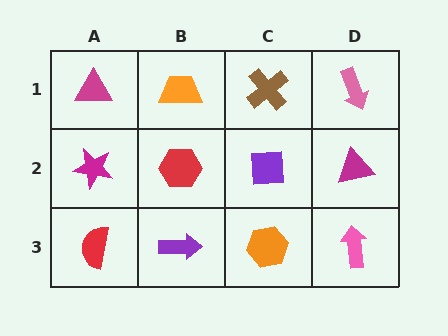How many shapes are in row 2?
4 shapes.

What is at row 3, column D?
A pink arrow.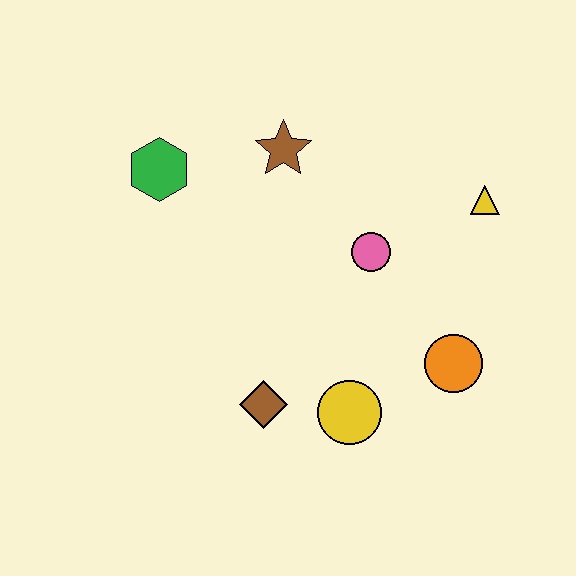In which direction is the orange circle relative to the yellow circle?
The orange circle is to the right of the yellow circle.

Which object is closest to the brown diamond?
The yellow circle is closest to the brown diamond.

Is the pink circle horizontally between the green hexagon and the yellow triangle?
Yes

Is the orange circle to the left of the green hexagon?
No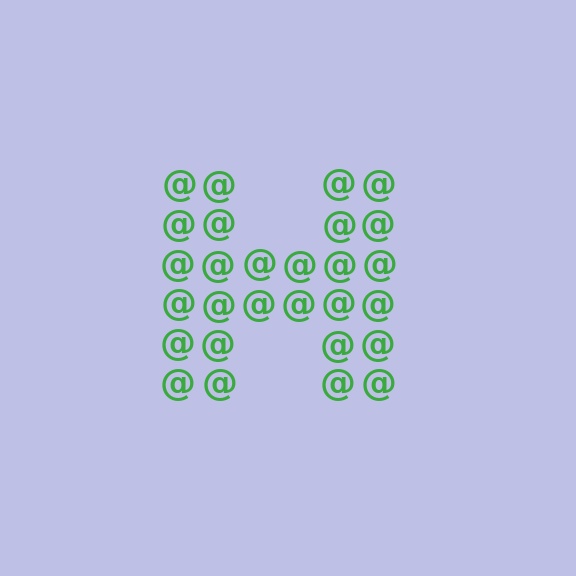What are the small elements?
The small elements are at signs.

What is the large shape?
The large shape is the letter H.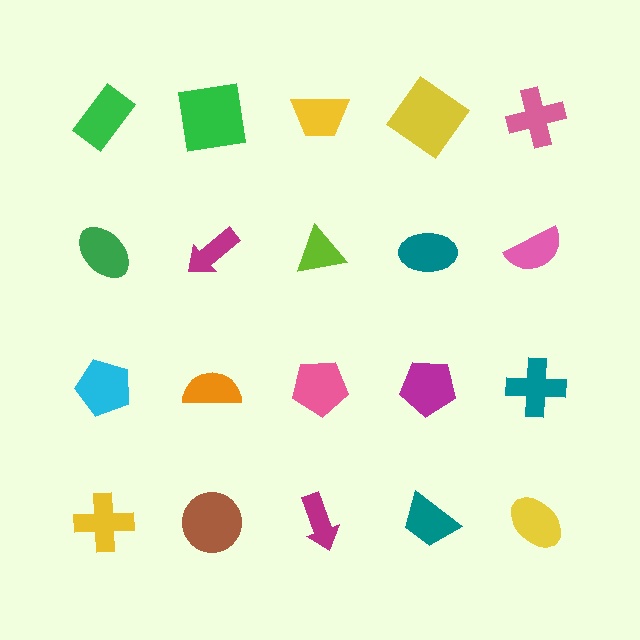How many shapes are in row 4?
5 shapes.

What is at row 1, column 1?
A green rectangle.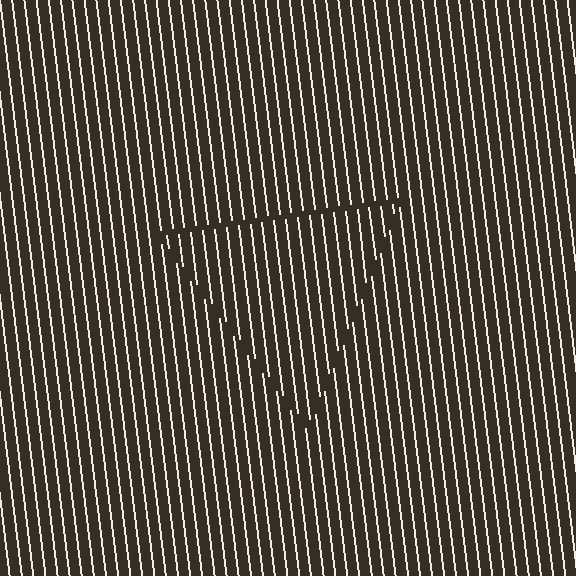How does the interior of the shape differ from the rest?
The interior of the shape contains the same grating, shifted by half a period — the contour is defined by the phase discontinuity where line-ends from the inner and outer gratings abut.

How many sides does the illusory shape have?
3 sides — the line-ends trace a triangle.